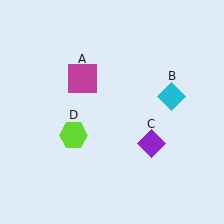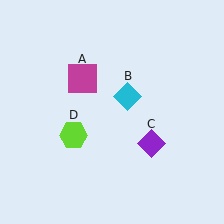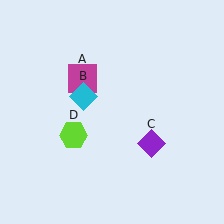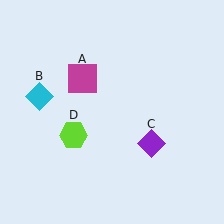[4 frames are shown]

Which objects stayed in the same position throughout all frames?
Magenta square (object A) and purple diamond (object C) and lime hexagon (object D) remained stationary.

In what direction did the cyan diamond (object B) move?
The cyan diamond (object B) moved left.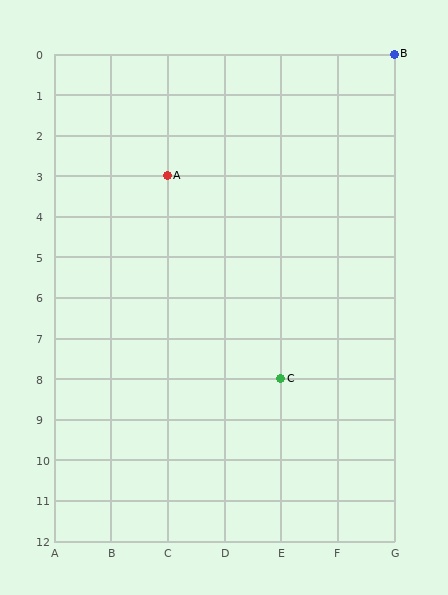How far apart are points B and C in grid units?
Points B and C are 2 columns and 8 rows apart (about 8.2 grid units diagonally).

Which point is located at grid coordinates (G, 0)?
Point B is at (G, 0).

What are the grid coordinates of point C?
Point C is at grid coordinates (E, 8).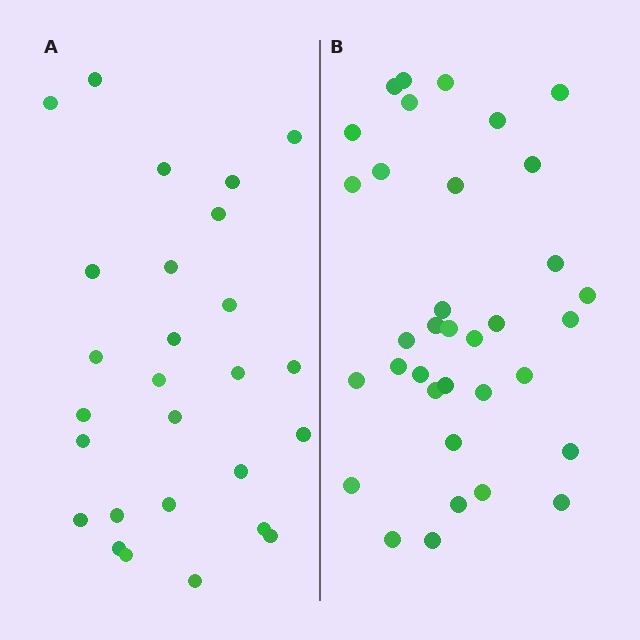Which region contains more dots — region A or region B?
Region B (the right region) has more dots.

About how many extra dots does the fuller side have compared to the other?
Region B has roughly 8 or so more dots than region A.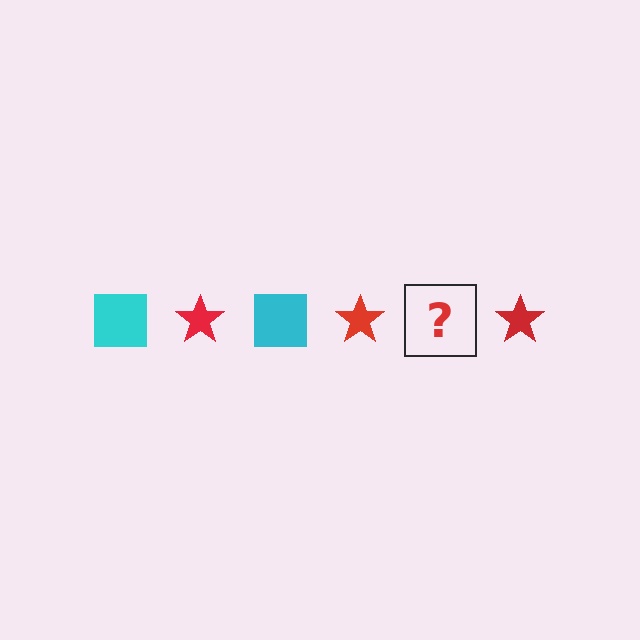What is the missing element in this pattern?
The missing element is a cyan square.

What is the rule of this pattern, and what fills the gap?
The rule is that the pattern alternates between cyan square and red star. The gap should be filled with a cyan square.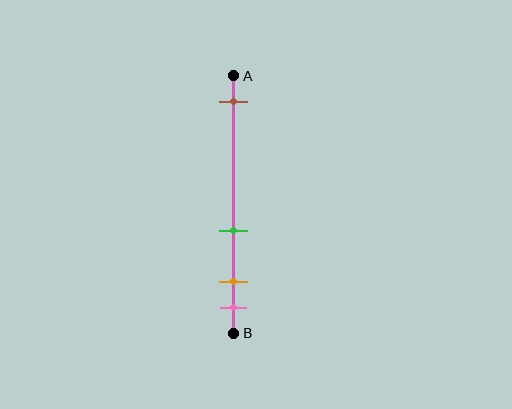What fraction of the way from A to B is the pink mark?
The pink mark is approximately 90% (0.9) of the way from A to B.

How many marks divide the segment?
There are 4 marks dividing the segment.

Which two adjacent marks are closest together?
The orange and pink marks are the closest adjacent pair.